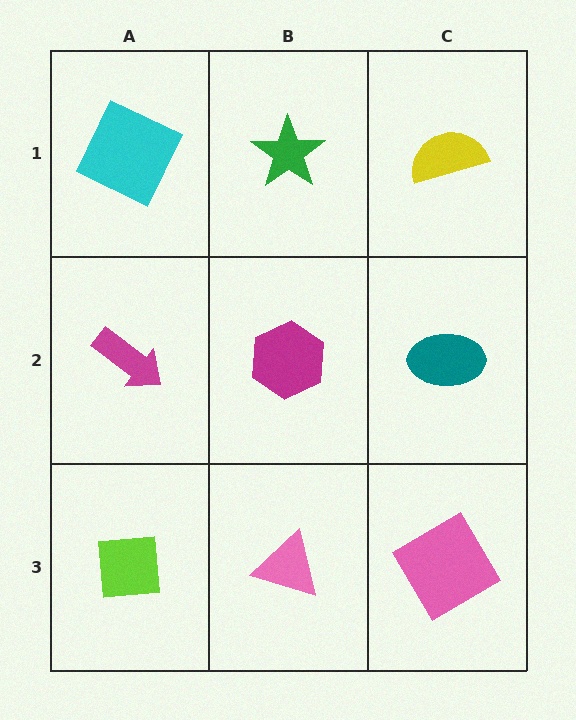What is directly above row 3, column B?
A magenta hexagon.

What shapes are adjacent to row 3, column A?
A magenta arrow (row 2, column A), a pink triangle (row 3, column B).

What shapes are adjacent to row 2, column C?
A yellow semicircle (row 1, column C), a pink diamond (row 3, column C), a magenta hexagon (row 2, column B).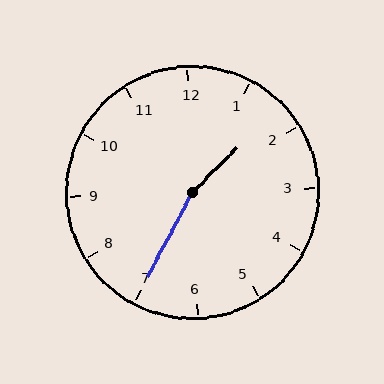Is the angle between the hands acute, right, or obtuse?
It is obtuse.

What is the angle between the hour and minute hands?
Approximately 162 degrees.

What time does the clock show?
1:35.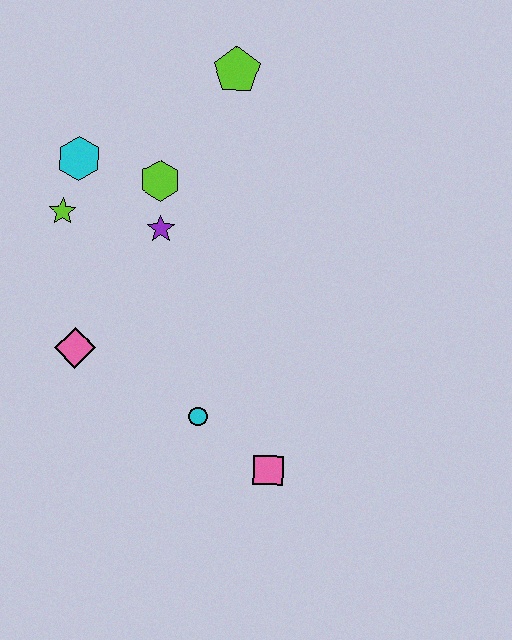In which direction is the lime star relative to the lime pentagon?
The lime star is to the left of the lime pentagon.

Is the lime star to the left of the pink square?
Yes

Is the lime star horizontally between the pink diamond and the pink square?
No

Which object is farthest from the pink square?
The lime pentagon is farthest from the pink square.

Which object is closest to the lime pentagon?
The lime hexagon is closest to the lime pentagon.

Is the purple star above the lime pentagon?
No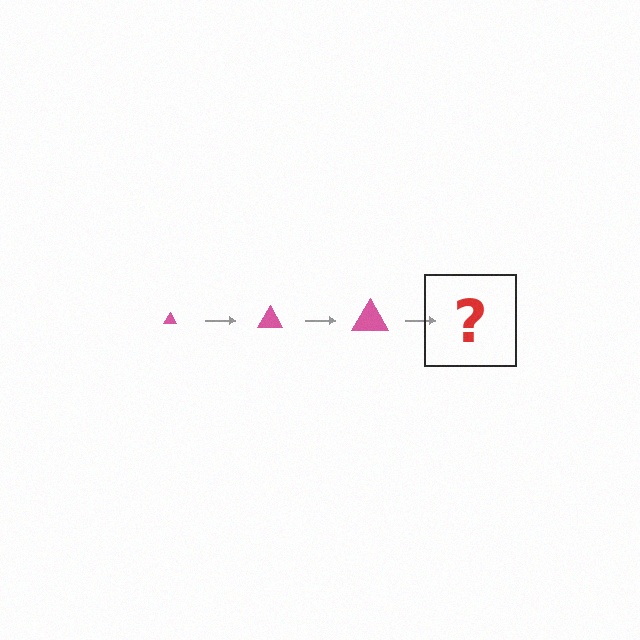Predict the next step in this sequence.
The next step is a pink triangle, larger than the previous one.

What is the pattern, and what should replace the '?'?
The pattern is that the triangle gets progressively larger each step. The '?' should be a pink triangle, larger than the previous one.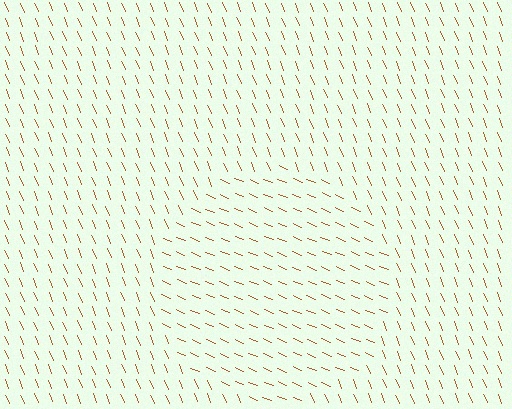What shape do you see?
I see a circle.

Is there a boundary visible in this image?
Yes, there is a texture boundary formed by a change in line orientation.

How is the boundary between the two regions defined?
The boundary is defined purely by a change in line orientation (approximately 45 degrees difference). All lines are the same color and thickness.